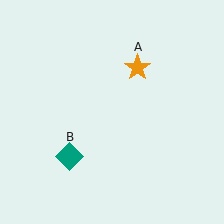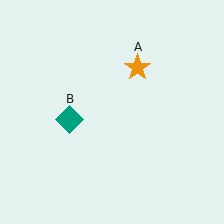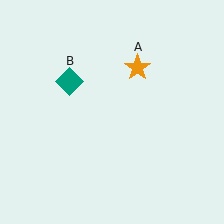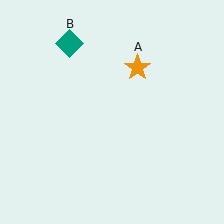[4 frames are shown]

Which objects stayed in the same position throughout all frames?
Orange star (object A) remained stationary.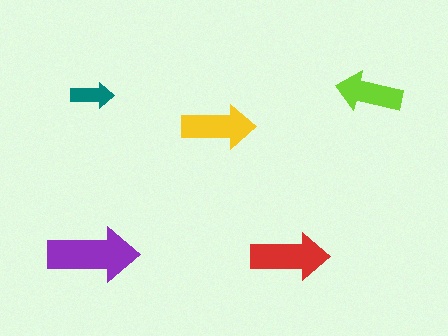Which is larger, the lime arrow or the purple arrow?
The purple one.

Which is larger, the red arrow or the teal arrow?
The red one.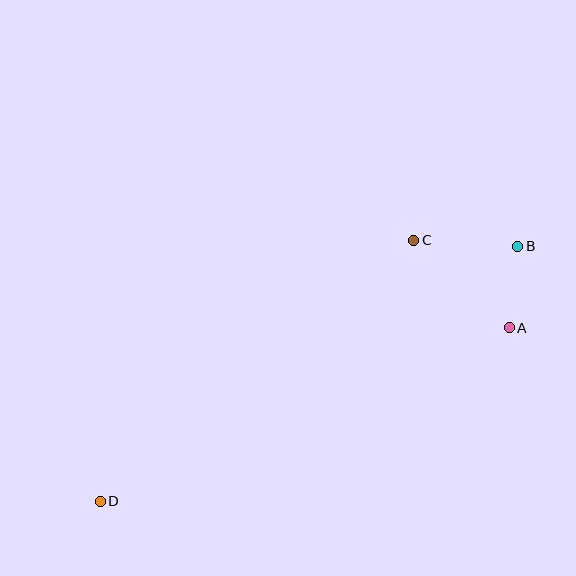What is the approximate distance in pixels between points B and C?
The distance between B and C is approximately 104 pixels.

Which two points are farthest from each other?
Points B and D are farthest from each other.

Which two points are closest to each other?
Points A and B are closest to each other.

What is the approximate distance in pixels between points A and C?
The distance between A and C is approximately 130 pixels.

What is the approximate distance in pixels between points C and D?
The distance between C and D is approximately 408 pixels.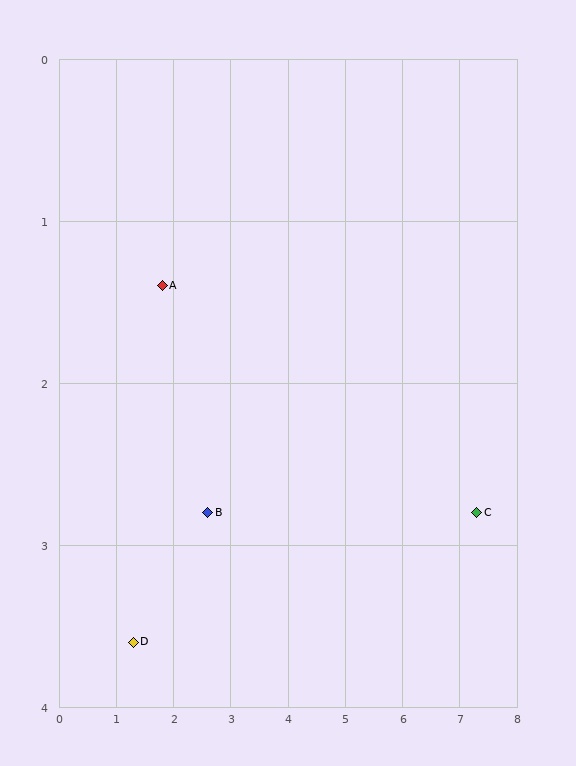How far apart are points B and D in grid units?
Points B and D are about 1.5 grid units apart.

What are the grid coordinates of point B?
Point B is at approximately (2.6, 2.8).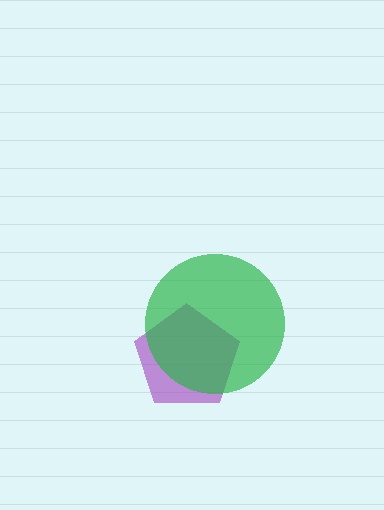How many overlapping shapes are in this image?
There are 2 overlapping shapes in the image.